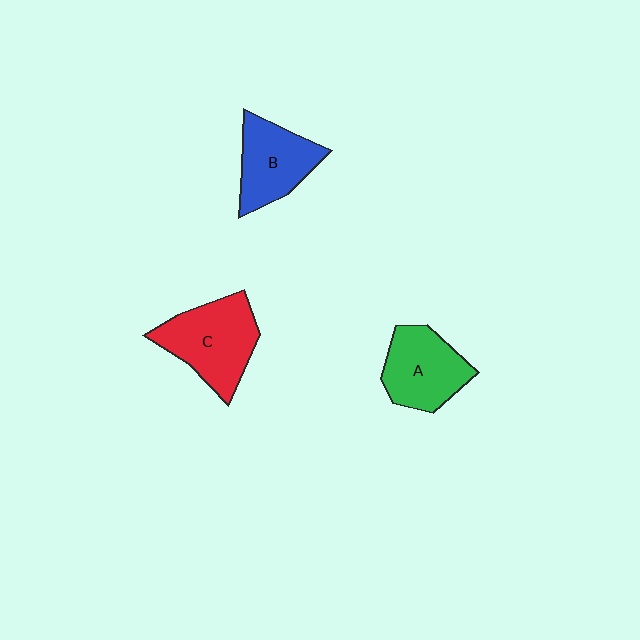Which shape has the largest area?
Shape C (red).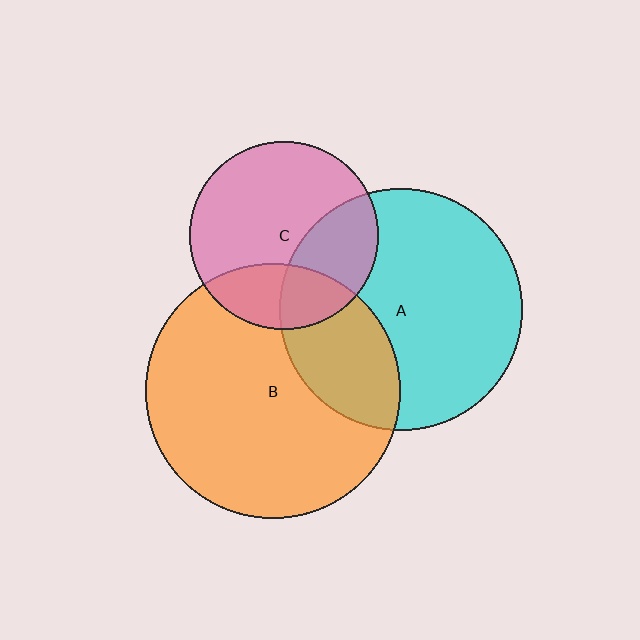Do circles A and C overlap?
Yes.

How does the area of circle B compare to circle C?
Approximately 1.8 times.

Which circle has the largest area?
Circle B (orange).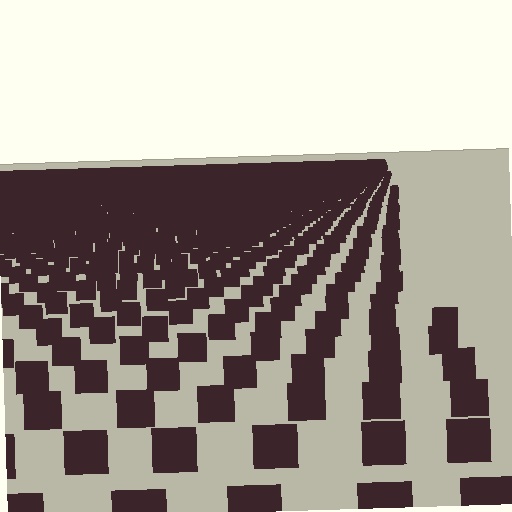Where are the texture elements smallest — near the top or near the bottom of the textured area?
Near the top.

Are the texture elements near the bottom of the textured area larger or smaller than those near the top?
Larger. Near the bottom, elements are closer to the viewer and appear at a bigger on-screen size.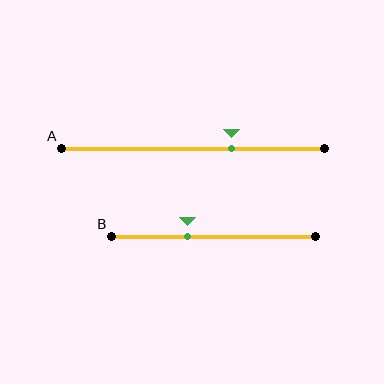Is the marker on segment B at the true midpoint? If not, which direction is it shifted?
No, the marker on segment B is shifted to the left by about 13% of the segment length.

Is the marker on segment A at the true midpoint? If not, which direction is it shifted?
No, the marker on segment A is shifted to the right by about 15% of the segment length.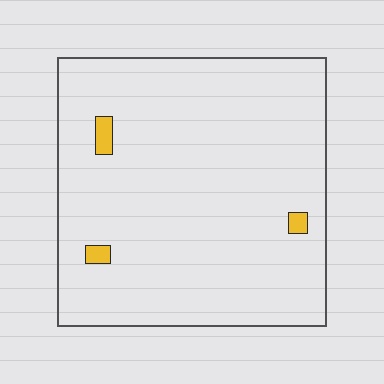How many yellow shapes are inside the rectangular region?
3.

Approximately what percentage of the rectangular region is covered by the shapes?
Approximately 0%.